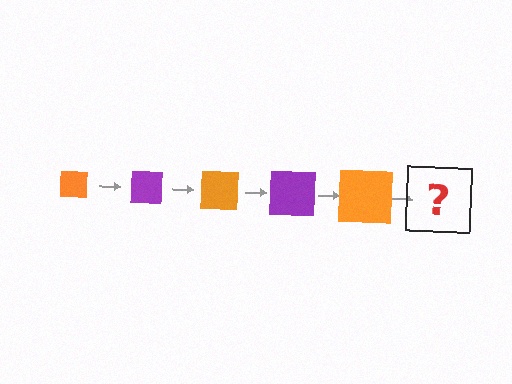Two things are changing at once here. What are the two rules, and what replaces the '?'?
The two rules are that the square grows larger each step and the color cycles through orange and purple. The '?' should be a purple square, larger than the previous one.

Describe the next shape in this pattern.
It should be a purple square, larger than the previous one.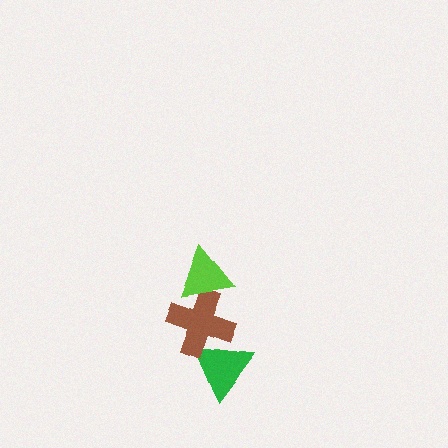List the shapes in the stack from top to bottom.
From top to bottom: the lime triangle, the brown cross, the green triangle.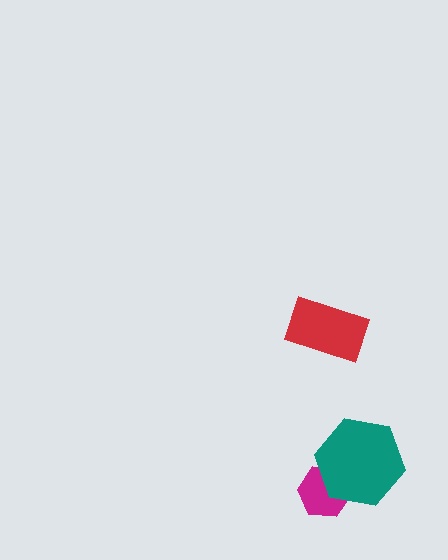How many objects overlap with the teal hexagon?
1 object overlaps with the teal hexagon.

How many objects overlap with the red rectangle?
0 objects overlap with the red rectangle.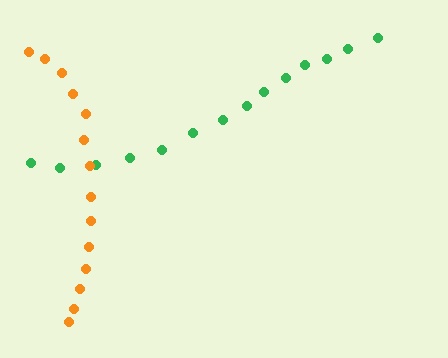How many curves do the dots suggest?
There are 2 distinct paths.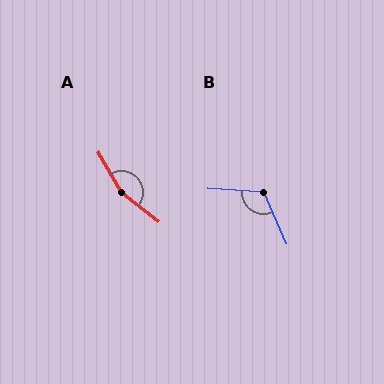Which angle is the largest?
A, at approximately 158 degrees.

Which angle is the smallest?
B, at approximately 117 degrees.